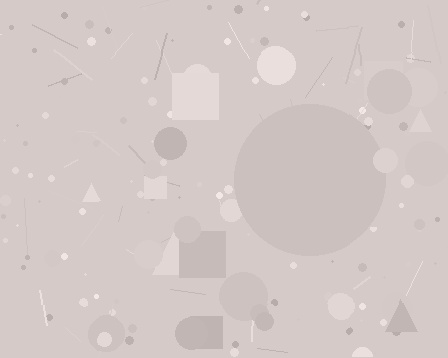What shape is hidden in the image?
A circle is hidden in the image.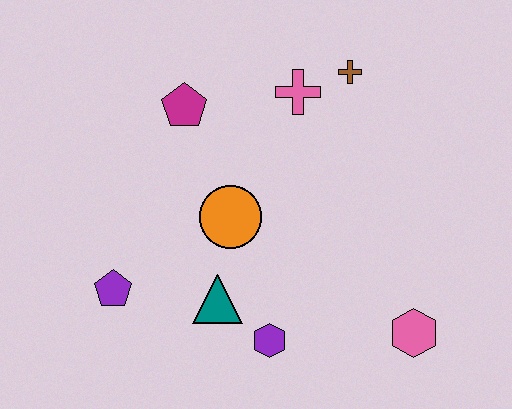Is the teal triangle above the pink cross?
No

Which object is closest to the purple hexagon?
The teal triangle is closest to the purple hexagon.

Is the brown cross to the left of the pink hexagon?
Yes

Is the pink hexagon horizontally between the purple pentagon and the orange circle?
No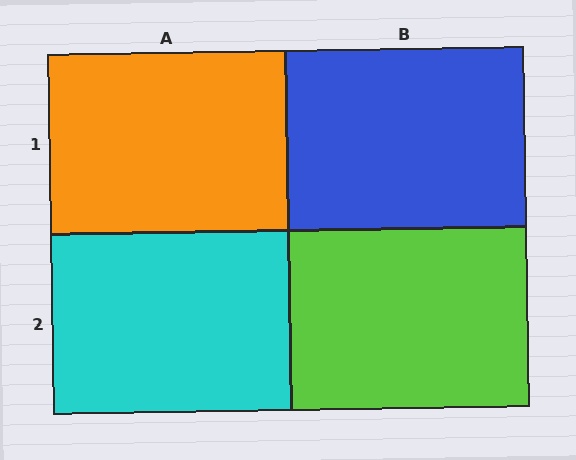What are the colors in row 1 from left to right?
Orange, blue.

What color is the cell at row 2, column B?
Lime.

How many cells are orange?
1 cell is orange.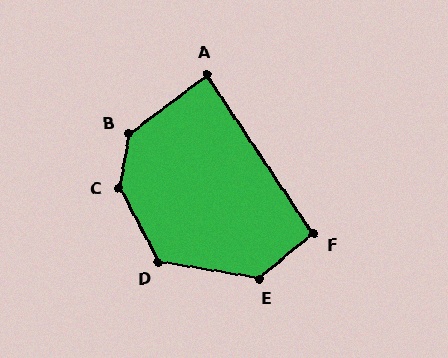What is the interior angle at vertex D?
Approximately 127 degrees (obtuse).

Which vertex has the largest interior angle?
C, at approximately 142 degrees.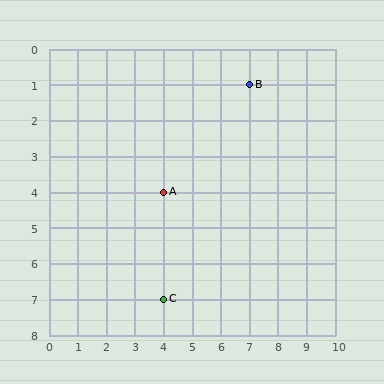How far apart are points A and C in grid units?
Points A and C are 3 rows apart.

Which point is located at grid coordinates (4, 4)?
Point A is at (4, 4).